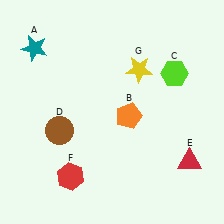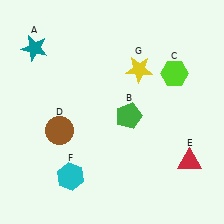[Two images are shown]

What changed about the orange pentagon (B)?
In Image 1, B is orange. In Image 2, it changed to green.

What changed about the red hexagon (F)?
In Image 1, F is red. In Image 2, it changed to cyan.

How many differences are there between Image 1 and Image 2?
There are 2 differences between the two images.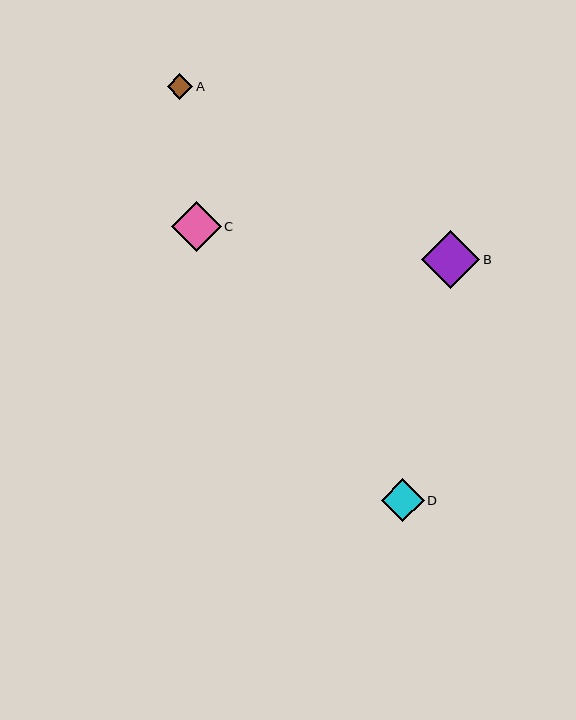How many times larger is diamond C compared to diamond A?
Diamond C is approximately 2.0 times the size of diamond A.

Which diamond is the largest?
Diamond B is the largest with a size of approximately 58 pixels.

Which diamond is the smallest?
Diamond A is the smallest with a size of approximately 25 pixels.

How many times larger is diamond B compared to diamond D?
Diamond B is approximately 1.3 times the size of diamond D.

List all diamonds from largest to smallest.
From largest to smallest: B, C, D, A.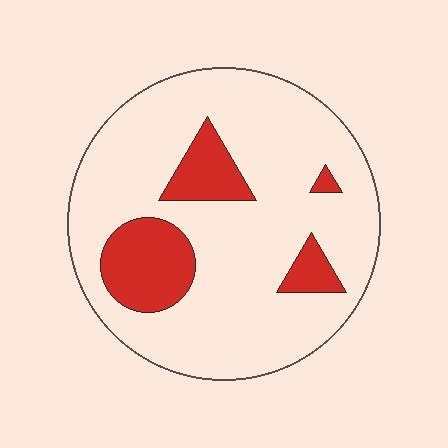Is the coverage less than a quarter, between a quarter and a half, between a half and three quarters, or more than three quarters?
Less than a quarter.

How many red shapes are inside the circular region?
4.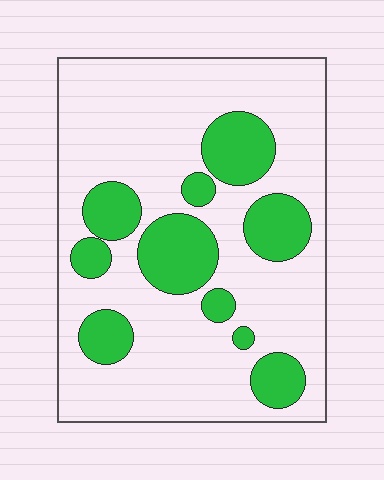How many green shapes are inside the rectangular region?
10.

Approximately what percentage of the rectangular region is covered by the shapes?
Approximately 25%.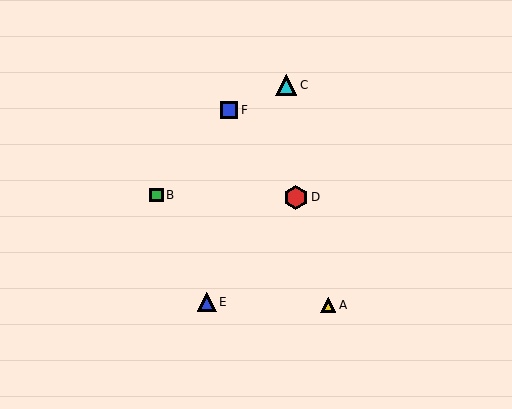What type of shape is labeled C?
Shape C is a cyan triangle.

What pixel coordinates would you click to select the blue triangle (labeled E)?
Click at (207, 302) to select the blue triangle E.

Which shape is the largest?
The red hexagon (labeled D) is the largest.